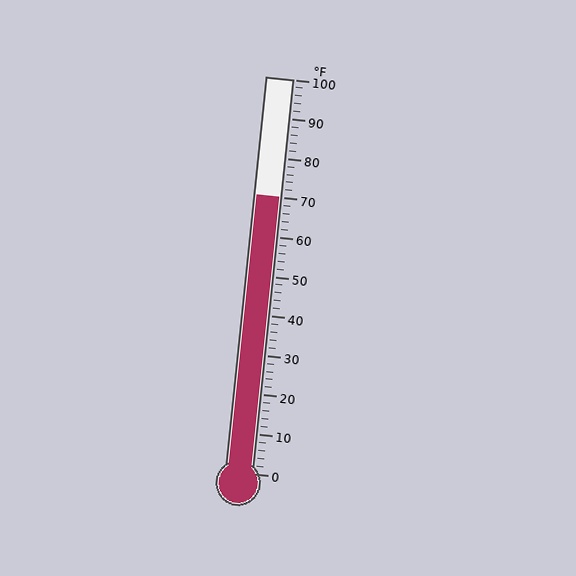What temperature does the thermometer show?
The thermometer shows approximately 70°F.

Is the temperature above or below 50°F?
The temperature is above 50°F.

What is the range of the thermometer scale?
The thermometer scale ranges from 0°F to 100°F.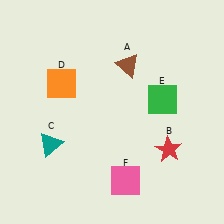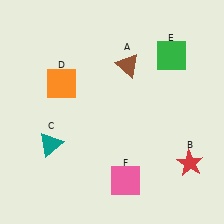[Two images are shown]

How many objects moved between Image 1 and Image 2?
2 objects moved between the two images.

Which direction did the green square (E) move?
The green square (E) moved up.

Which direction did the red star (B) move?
The red star (B) moved right.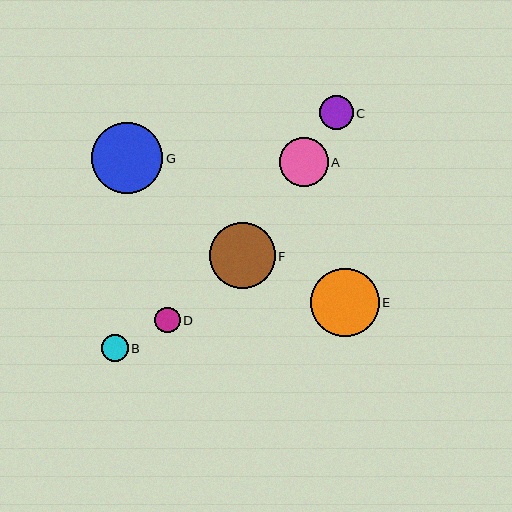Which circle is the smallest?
Circle D is the smallest with a size of approximately 25 pixels.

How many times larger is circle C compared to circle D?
Circle C is approximately 1.3 times the size of circle D.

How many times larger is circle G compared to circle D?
Circle G is approximately 2.8 times the size of circle D.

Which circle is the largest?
Circle G is the largest with a size of approximately 71 pixels.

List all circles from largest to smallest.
From largest to smallest: G, E, F, A, C, B, D.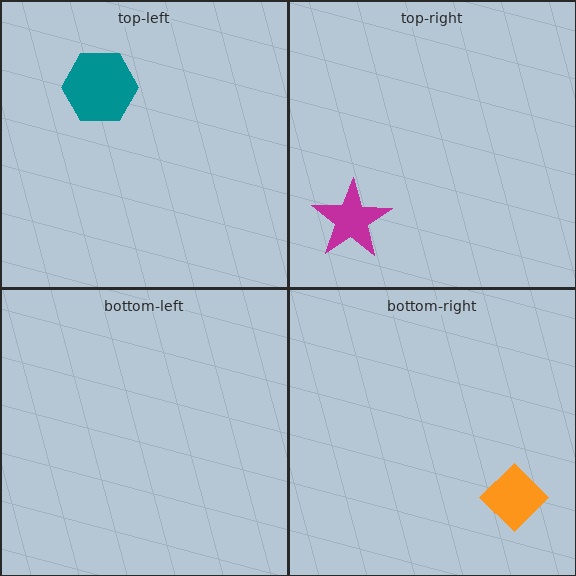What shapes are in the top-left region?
The teal hexagon.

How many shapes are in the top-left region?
1.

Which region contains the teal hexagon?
The top-left region.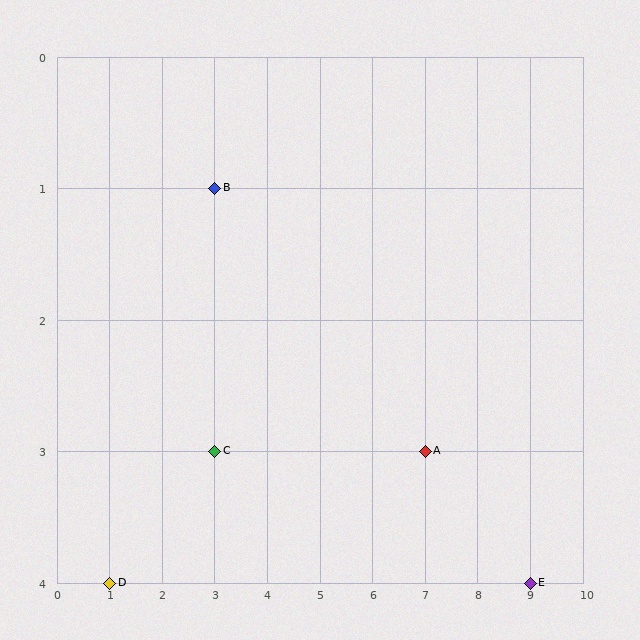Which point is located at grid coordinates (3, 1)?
Point B is at (3, 1).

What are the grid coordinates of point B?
Point B is at grid coordinates (3, 1).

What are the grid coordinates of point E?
Point E is at grid coordinates (9, 4).